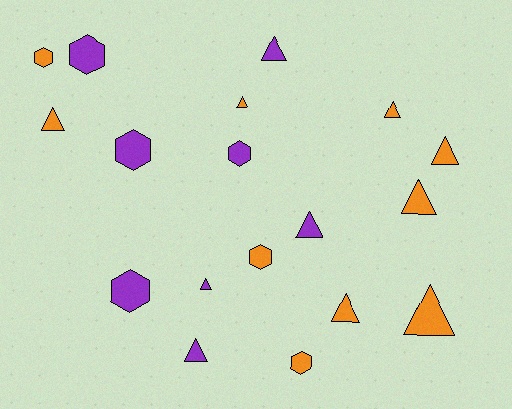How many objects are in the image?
There are 18 objects.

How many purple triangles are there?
There are 4 purple triangles.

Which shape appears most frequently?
Triangle, with 11 objects.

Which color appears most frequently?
Orange, with 10 objects.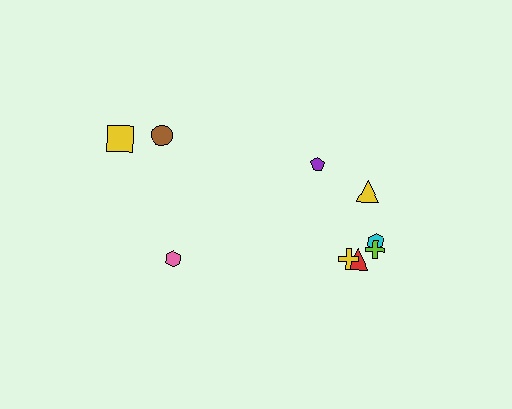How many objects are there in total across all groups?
There are 9 objects.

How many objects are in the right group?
There are 6 objects.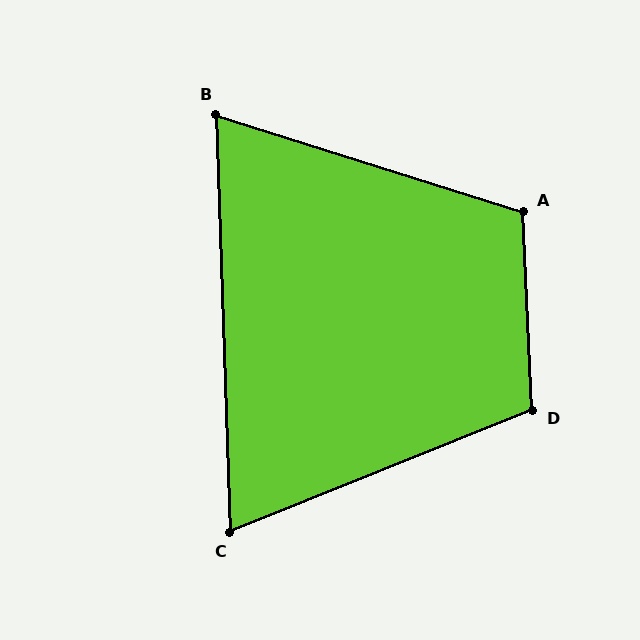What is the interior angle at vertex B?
Approximately 71 degrees (acute).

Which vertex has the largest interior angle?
A, at approximately 110 degrees.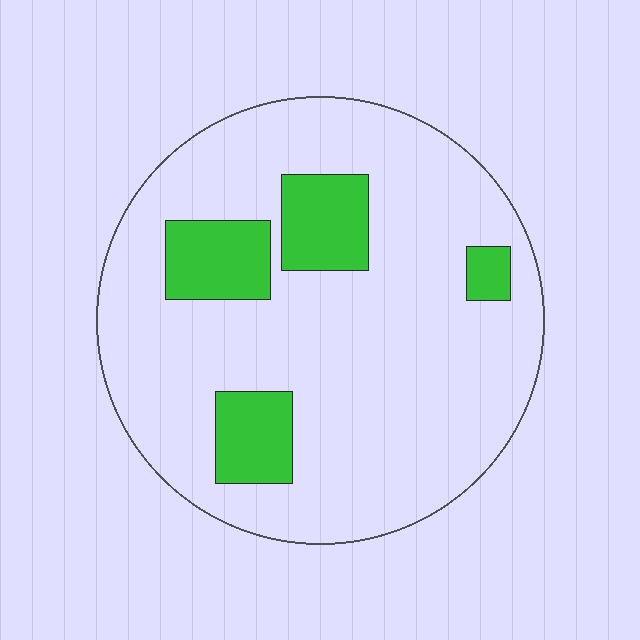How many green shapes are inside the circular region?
4.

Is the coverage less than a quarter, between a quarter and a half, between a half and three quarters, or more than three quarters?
Less than a quarter.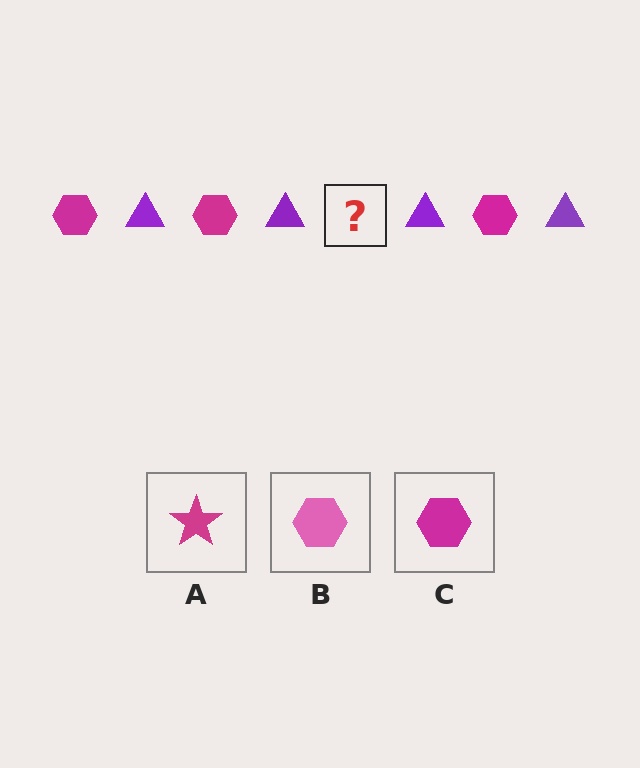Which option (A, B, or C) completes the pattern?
C.